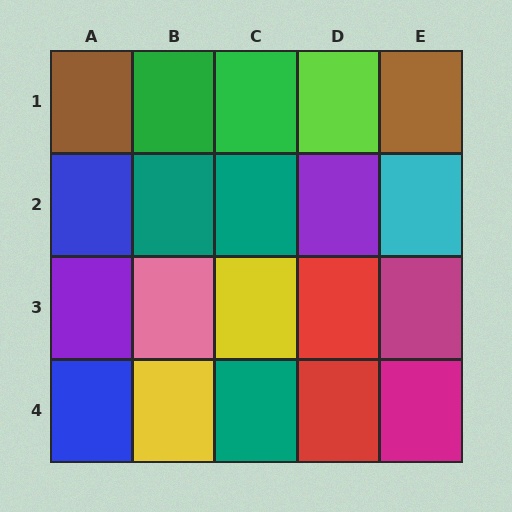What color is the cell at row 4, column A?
Blue.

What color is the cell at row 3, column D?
Red.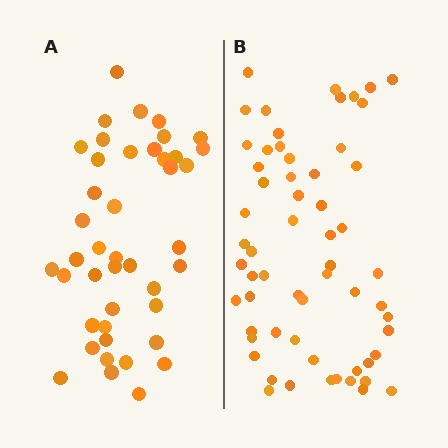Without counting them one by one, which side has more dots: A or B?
Region B (the right region) has more dots.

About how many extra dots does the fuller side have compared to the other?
Region B has approximately 15 more dots than region A.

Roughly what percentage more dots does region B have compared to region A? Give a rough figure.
About 40% more.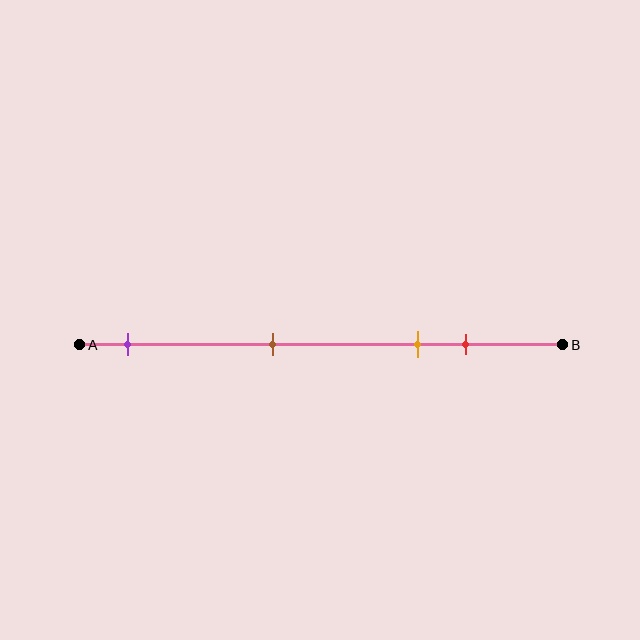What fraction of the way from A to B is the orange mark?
The orange mark is approximately 70% (0.7) of the way from A to B.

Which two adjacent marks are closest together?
The orange and red marks are the closest adjacent pair.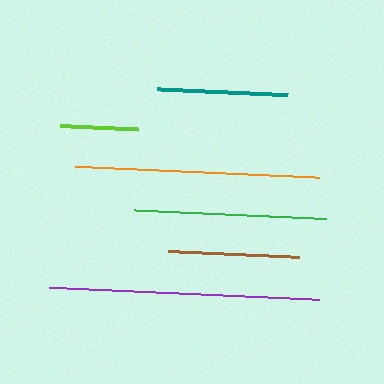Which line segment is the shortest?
The lime line is the shortest at approximately 78 pixels.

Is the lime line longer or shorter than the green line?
The green line is longer than the lime line.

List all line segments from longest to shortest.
From longest to shortest: purple, orange, green, teal, brown, lime.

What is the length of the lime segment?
The lime segment is approximately 78 pixels long.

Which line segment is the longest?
The purple line is the longest at approximately 271 pixels.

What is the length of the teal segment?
The teal segment is approximately 131 pixels long.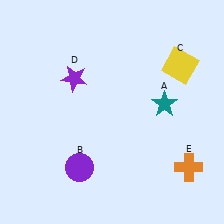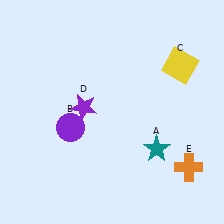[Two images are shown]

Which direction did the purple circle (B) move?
The purple circle (B) moved up.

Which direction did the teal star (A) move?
The teal star (A) moved down.